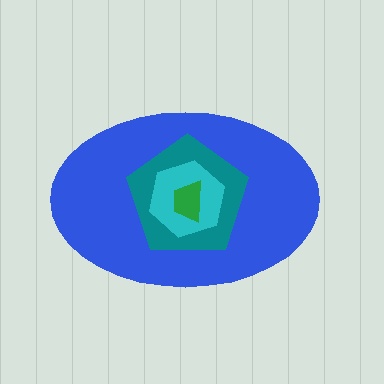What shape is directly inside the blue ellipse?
The teal pentagon.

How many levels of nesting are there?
4.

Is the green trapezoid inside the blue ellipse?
Yes.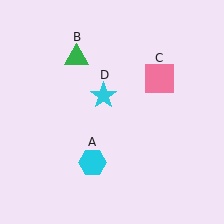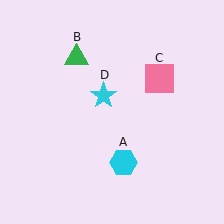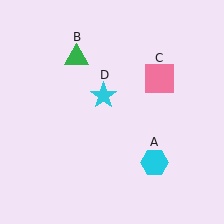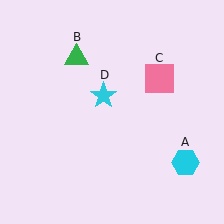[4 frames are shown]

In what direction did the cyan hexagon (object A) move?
The cyan hexagon (object A) moved right.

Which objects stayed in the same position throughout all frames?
Green triangle (object B) and pink square (object C) and cyan star (object D) remained stationary.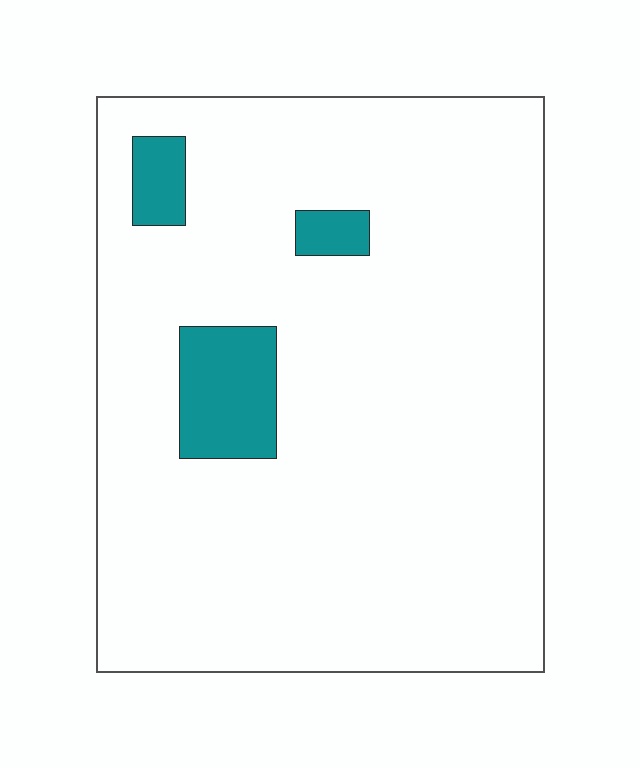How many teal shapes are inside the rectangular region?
3.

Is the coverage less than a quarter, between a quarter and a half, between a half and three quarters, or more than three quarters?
Less than a quarter.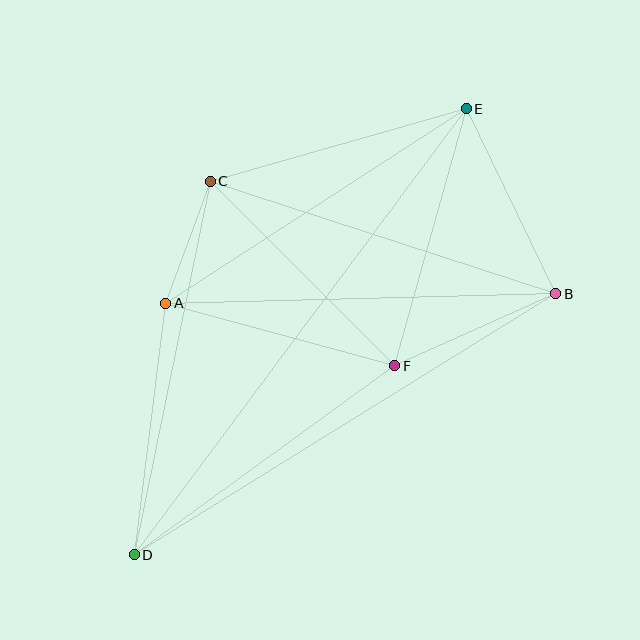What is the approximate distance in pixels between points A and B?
The distance between A and B is approximately 390 pixels.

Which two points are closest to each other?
Points A and C are closest to each other.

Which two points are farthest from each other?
Points D and E are farthest from each other.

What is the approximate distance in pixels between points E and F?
The distance between E and F is approximately 267 pixels.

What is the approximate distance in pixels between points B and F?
The distance between B and F is approximately 176 pixels.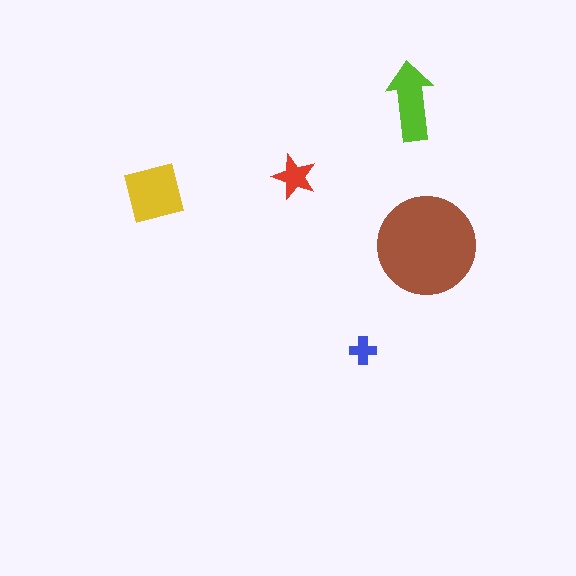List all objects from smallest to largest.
The blue cross, the red star, the lime arrow, the yellow square, the brown circle.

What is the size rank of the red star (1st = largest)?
4th.